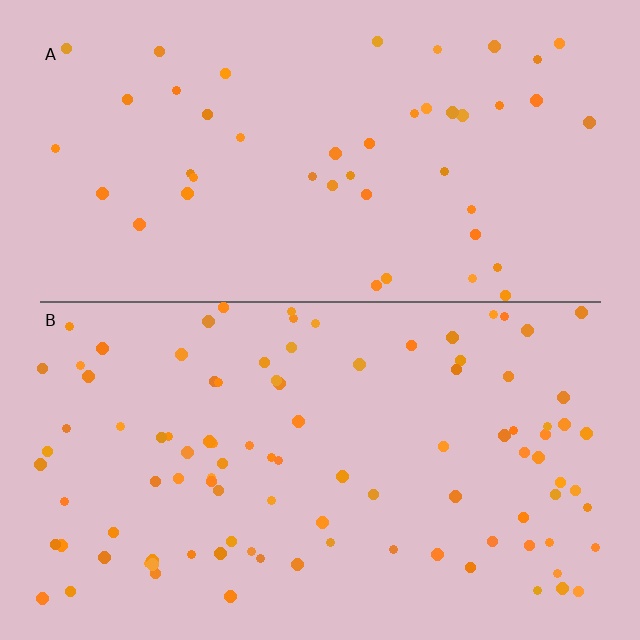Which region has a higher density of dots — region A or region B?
B (the bottom).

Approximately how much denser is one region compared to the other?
Approximately 2.1× — region B over region A.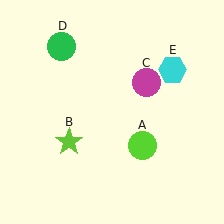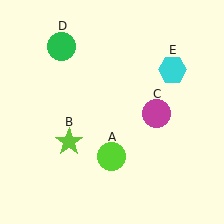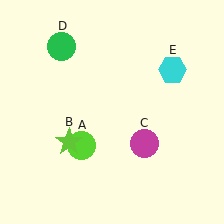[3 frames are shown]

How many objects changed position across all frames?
2 objects changed position: lime circle (object A), magenta circle (object C).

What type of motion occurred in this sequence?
The lime circle (object A), magenta circle (object C) rotated clockwise around the center of the scene.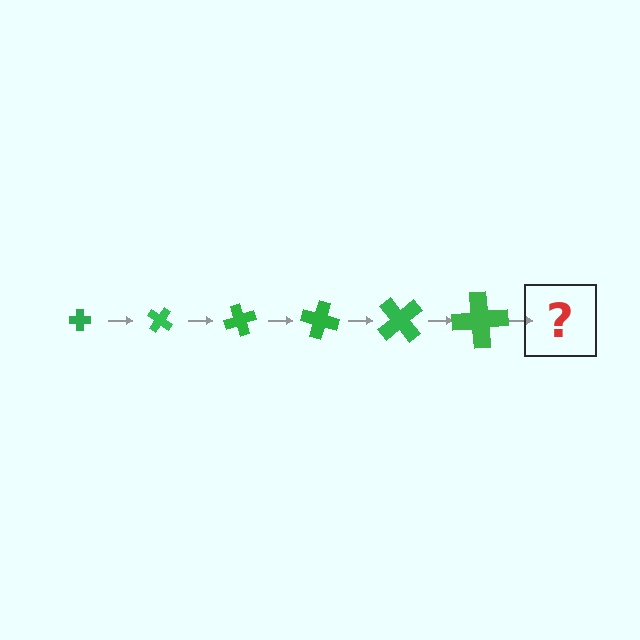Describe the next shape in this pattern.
It should be a cross, larger than the previous one and rotated 210 degrees from the start.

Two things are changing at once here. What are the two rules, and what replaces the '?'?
The two rules are that the cross grows larger each step and it rotates 35 degrees each step. The '?' should be a cross, larger than the previous one and rotated 210 degrees from the start.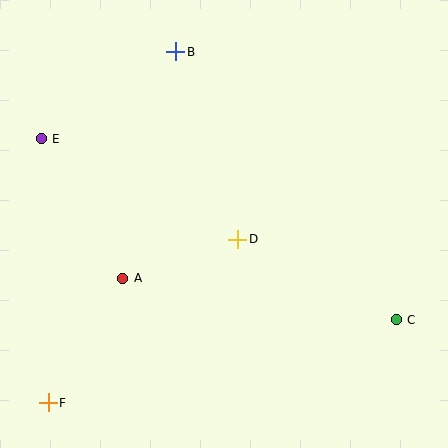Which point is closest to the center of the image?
Point D at (238, 239) is closest to the center.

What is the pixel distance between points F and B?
The distance between F and B is 374 pixels.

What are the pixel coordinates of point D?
Point D is at (238, 239).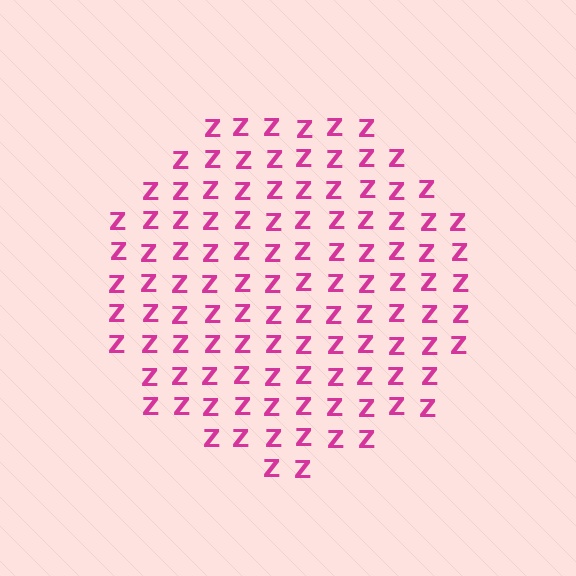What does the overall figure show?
The overall figure shows a circle.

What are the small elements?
The small elements are letter Z's.